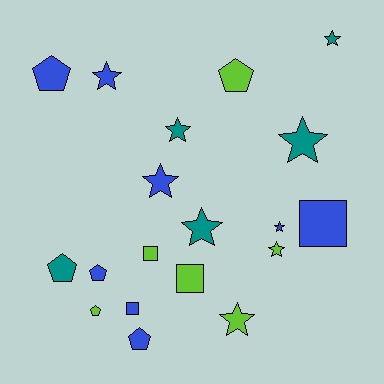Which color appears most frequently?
Blue, with 8 objects.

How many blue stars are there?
There are 3 blue stars.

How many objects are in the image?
There are 19 objects.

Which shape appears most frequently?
Star, with 9 objects.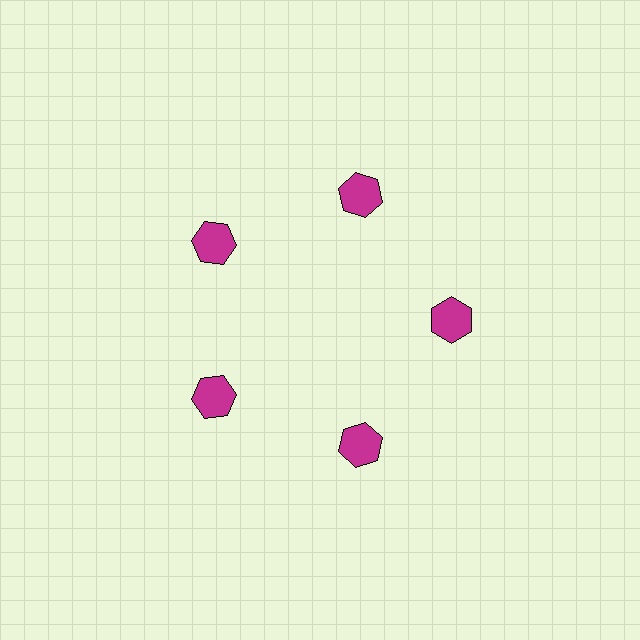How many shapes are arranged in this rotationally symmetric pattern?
There are 5 shapes, arranged in 5 groups of 1.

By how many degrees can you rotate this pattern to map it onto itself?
The pattern maps onto itself every 72 degrees of rotation.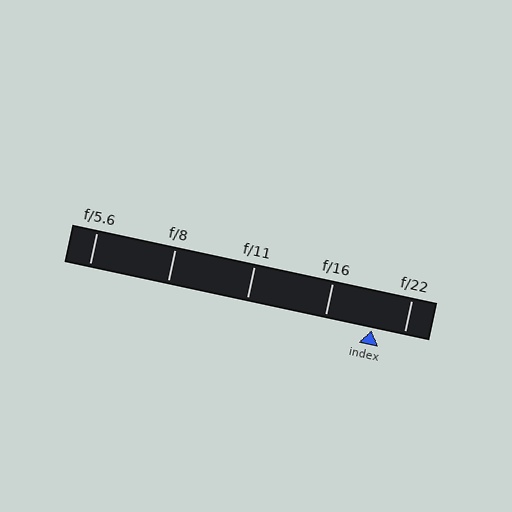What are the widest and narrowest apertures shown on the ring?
The widest aperture shown is f/5.6 and the narrowest is f/22.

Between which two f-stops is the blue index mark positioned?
The index mark is between f/16 and f/22.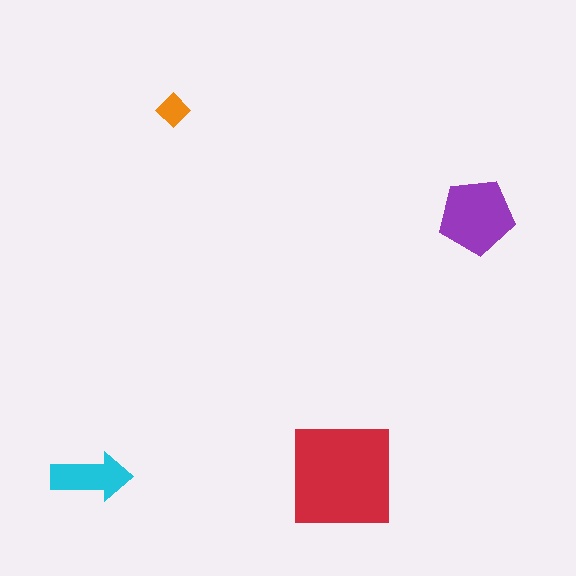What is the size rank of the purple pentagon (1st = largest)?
2nd.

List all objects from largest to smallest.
The red square, the purple pentagon, the cyan arrow, the orange diamond.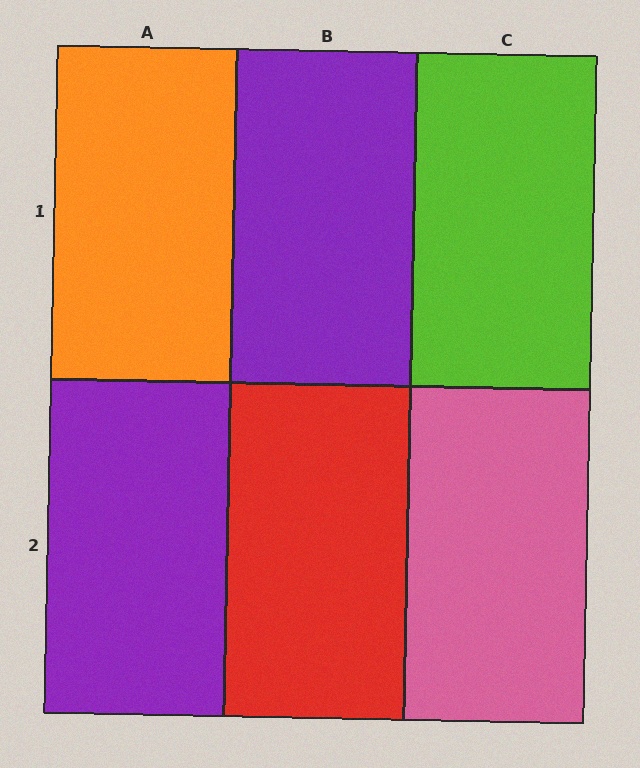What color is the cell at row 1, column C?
Lime.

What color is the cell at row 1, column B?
Purple.